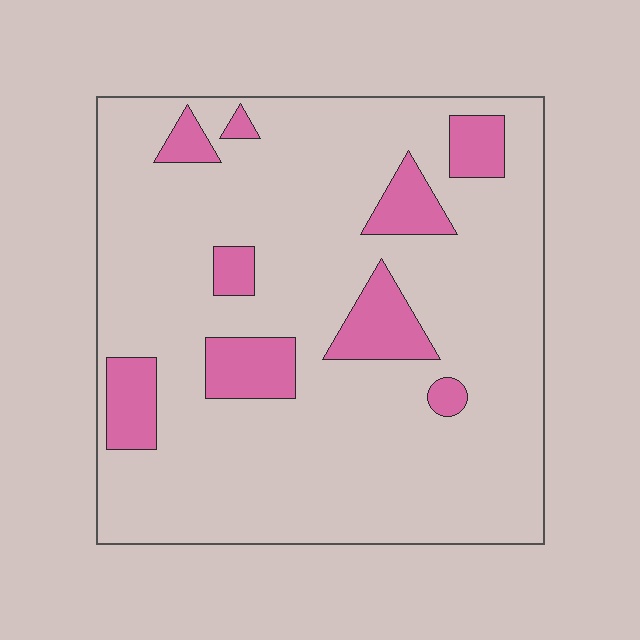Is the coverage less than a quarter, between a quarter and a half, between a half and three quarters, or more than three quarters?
Less than a quarter.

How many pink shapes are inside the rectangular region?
9.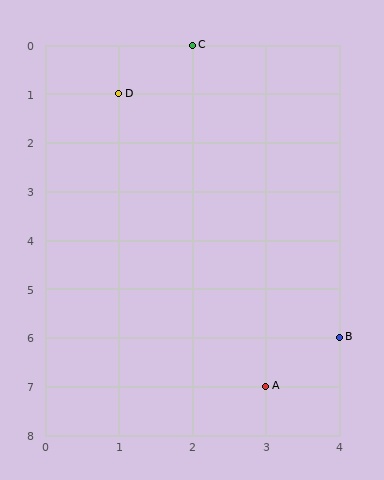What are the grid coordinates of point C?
Point C is at grid coordinates (2, 0).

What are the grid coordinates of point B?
Point B is at grid coordinates (4, 6).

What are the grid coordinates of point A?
Point A is at grid coordinates (3, 7).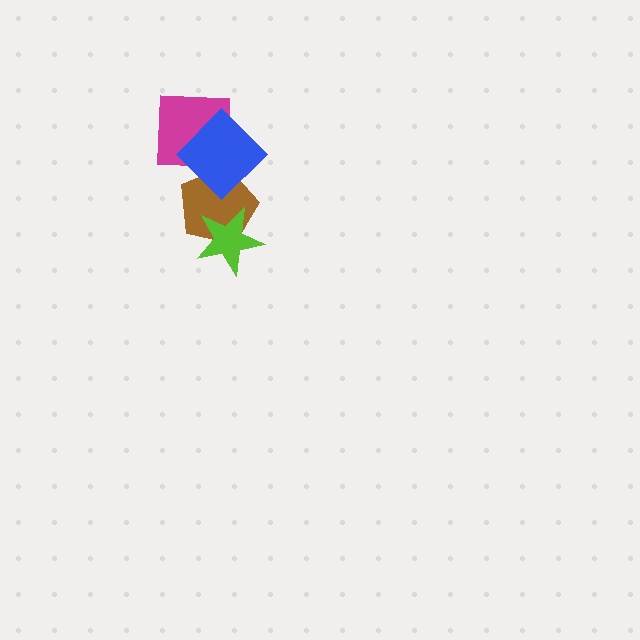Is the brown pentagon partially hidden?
Yes, it is partially covered by another shape.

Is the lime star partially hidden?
No, no other shape covers it.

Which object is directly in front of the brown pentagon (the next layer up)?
The magenta square is directly in front of the brown pentagon.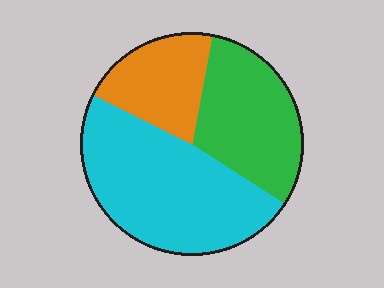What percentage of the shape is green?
Green covers roughly 30% of the shape.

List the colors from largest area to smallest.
From largest to smallest: cyan, green, orange.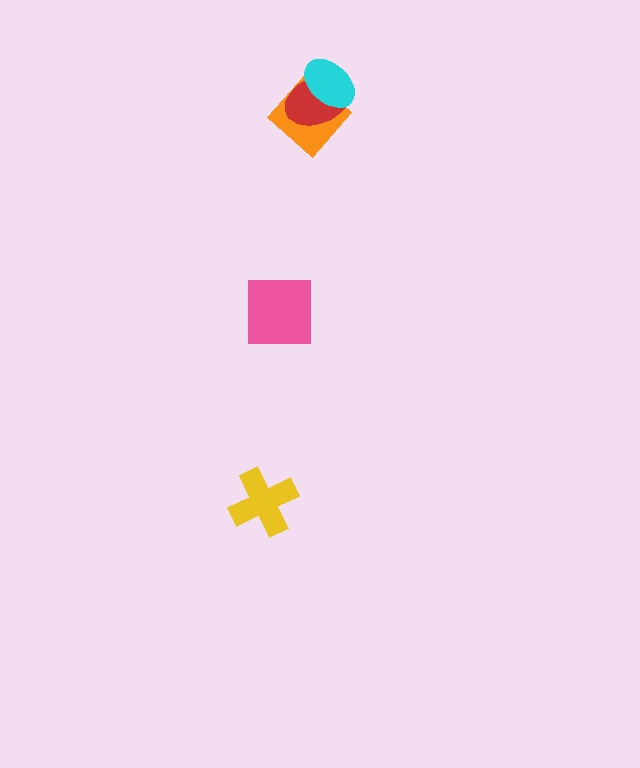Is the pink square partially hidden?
No, no other shape covers it.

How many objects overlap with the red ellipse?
2 objects overlap with the red ellipse.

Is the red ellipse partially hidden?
Yes, it is partially covered by another shape.